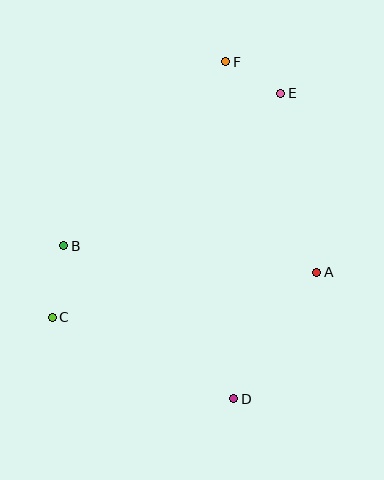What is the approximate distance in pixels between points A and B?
The distance between A and B is approximately 254 pixels.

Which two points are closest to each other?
Points E and F are closest to each other.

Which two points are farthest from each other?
Points D and F are farthest from each other.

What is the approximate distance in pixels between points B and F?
The distance between B and F is approximately 245 pixels.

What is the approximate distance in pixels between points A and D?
The distance between A and D is approximately 151 pixels.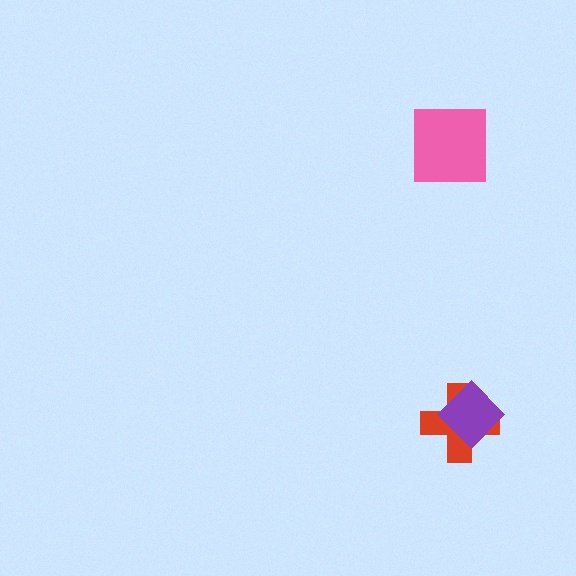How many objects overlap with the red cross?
1 object overlaps with the red cross.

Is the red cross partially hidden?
Yes, it is partially covered by another shape.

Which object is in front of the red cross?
The purple diamond is in front of the red cross.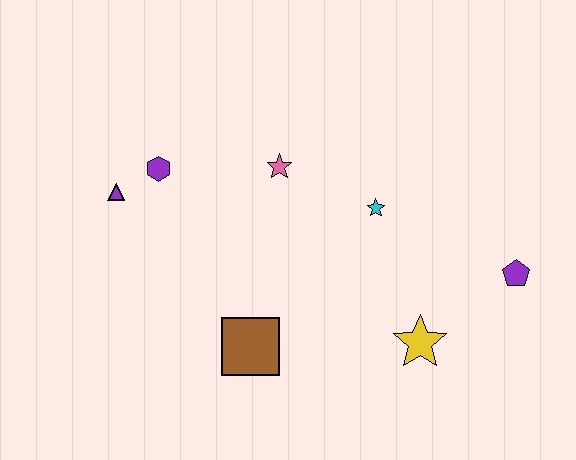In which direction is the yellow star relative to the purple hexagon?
The yellow star is to the right of the purple hexagon.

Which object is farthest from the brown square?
The purple pentagon is farthest from the brown square.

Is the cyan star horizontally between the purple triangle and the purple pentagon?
Yes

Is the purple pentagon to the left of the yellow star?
No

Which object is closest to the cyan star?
The pink star is closest to the cyan star.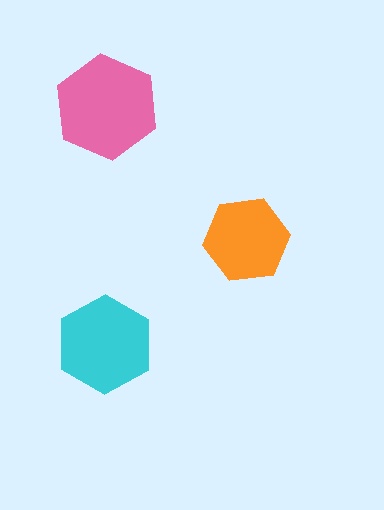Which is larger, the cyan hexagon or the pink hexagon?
The pink one.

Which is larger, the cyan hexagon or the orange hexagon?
The cyan one.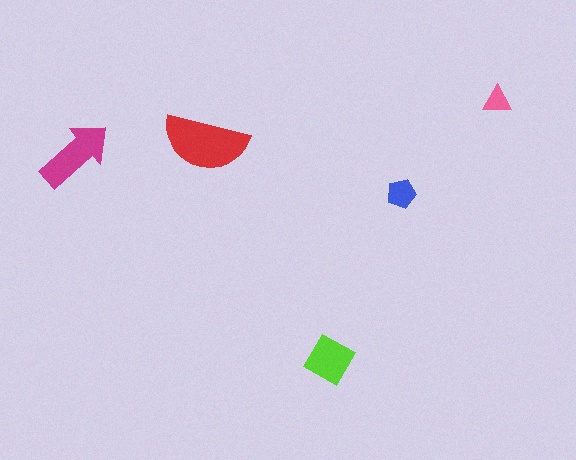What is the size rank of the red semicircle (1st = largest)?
1st.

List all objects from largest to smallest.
The red semicircle, the magenta arrow, the lime diamond, the blue pentagon, the pink triangle.